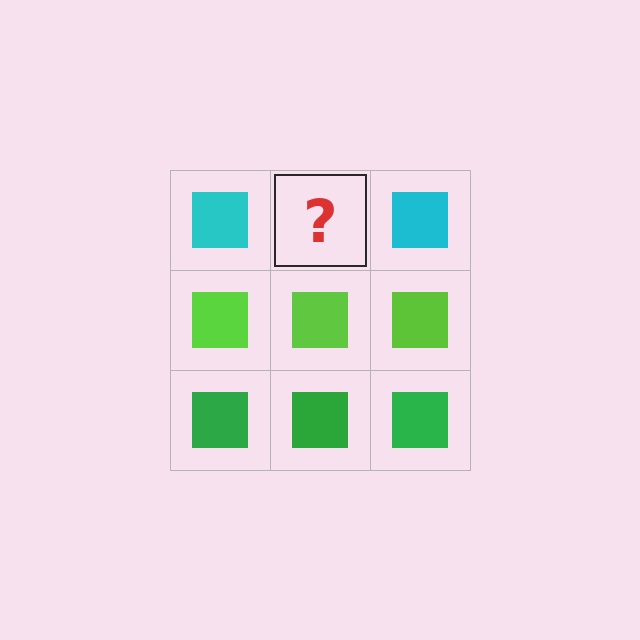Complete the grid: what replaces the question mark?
The question mark should be replaced with a cyan square.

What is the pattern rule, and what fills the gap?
The rule is that each row has a consistent color. The gap should be filled with a cyan square.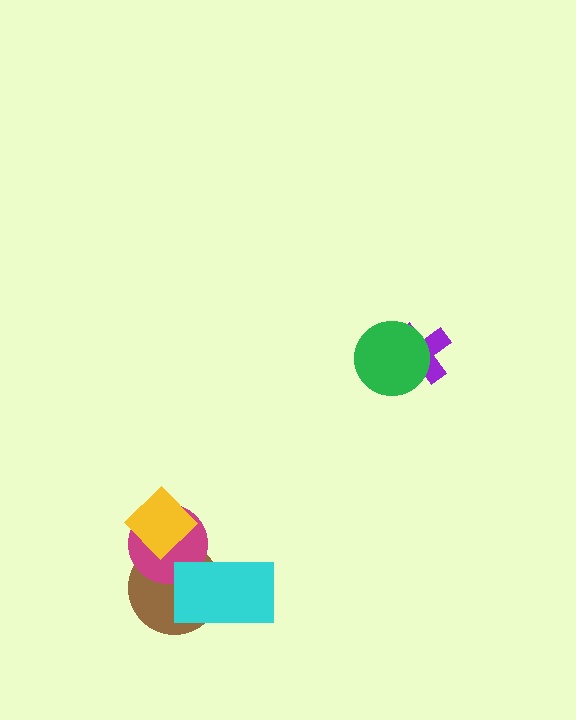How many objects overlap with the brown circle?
2 objects overlap with the brown circle.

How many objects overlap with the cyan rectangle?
2 objects overlap with the cyan rectangle.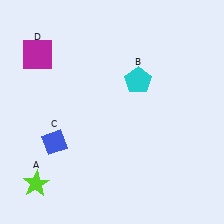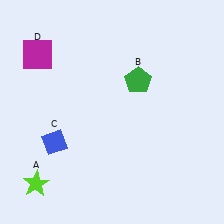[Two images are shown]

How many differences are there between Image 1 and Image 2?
There is 1 difference between the two images.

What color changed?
The pentagon (B) changed from cyan in Image 1 to green in Image 2.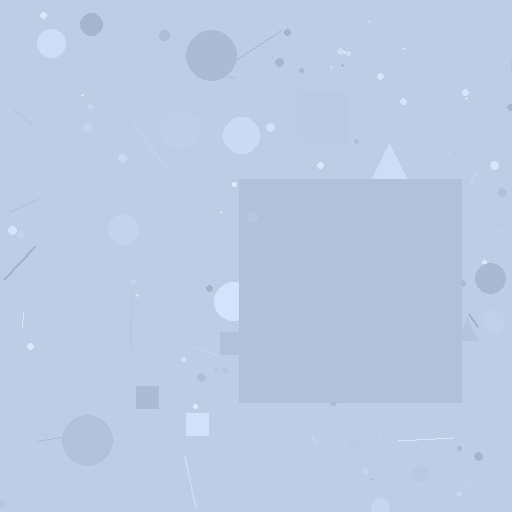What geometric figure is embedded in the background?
A square is embedded in the background.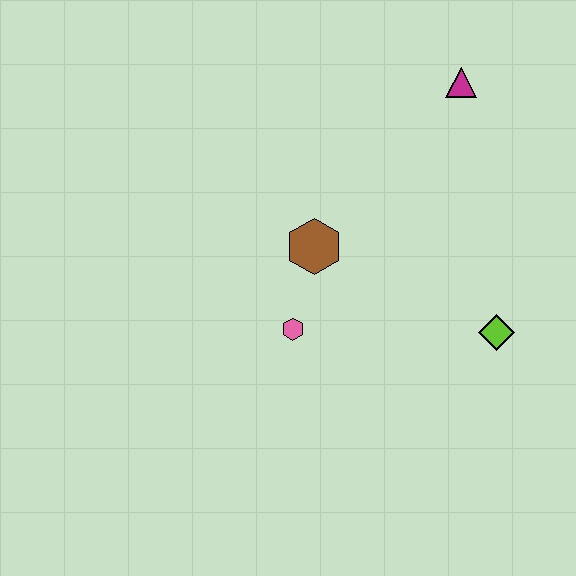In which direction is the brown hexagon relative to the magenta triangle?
The brown hexagon is below the magenta triangle.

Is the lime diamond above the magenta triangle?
No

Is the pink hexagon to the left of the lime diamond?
Yes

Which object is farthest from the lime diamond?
The magenta triangle is farthest from the lime diamond.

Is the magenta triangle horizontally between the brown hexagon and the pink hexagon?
No